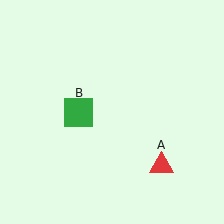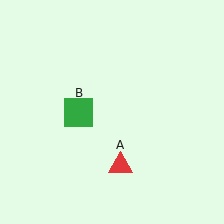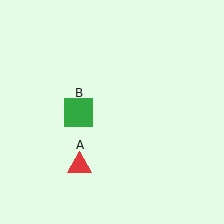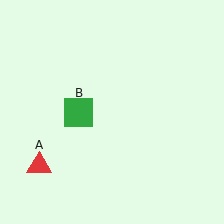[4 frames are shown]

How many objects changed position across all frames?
1 object changed position: red triangle (object A).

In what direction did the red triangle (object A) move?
The red triangle (object A) moved left.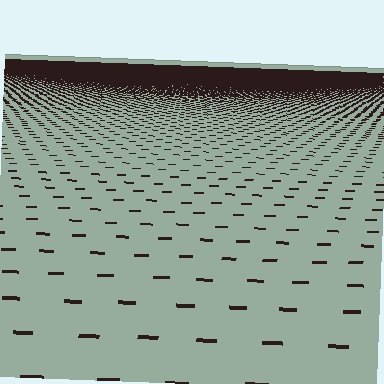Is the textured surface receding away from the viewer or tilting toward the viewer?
The surface is receding away from the viewer. Texture elements get smaller and denser toward the top.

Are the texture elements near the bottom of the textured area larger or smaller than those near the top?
Larger. Near the bottom, elements are closer to the viewer and appear at a bigger on-screen size.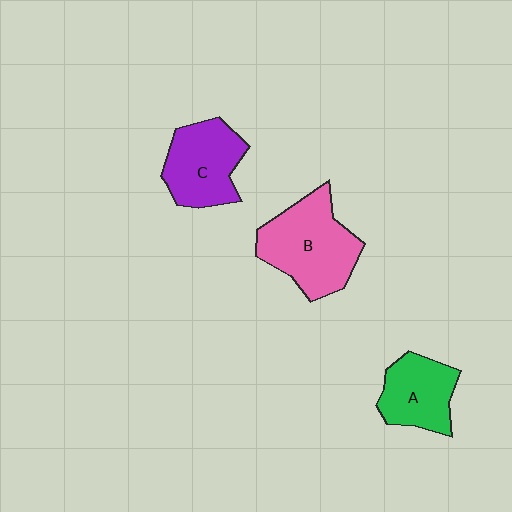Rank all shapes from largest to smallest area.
From largest to smallest: B (pink), C (purple), A (green).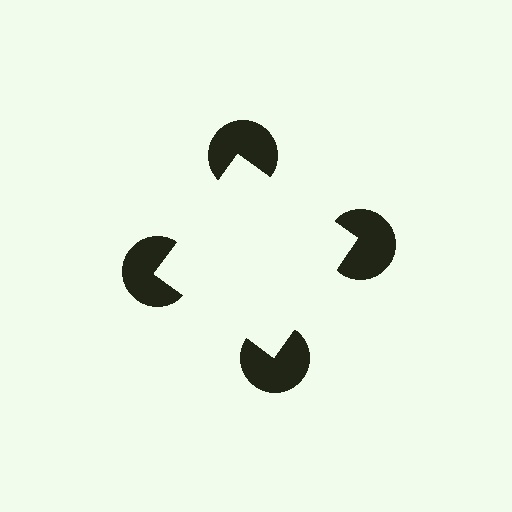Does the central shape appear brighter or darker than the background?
It typically appears slightly brighter than the background, even though no actual brightness change is drawn.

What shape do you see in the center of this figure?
An illusory square — its edges are inferred from the aligned wedge cuts in the pac-man discs, not physically drawn.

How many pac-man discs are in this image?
There are 4 — one at each vertex of the illusory square.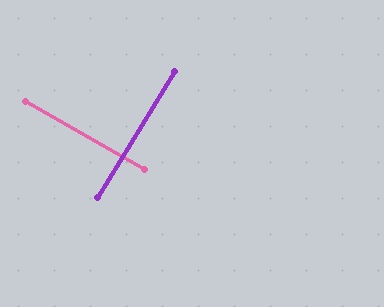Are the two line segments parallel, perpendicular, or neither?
Perpendicular — they meet at approximately 89°.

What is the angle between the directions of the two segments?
Approximately 89 degrees.